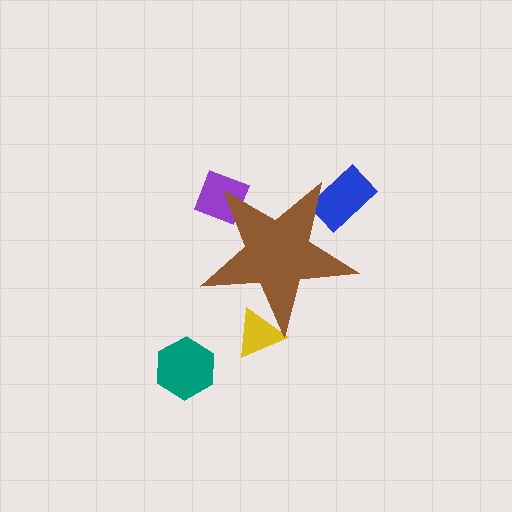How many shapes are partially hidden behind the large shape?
3 shapes are partially hidden.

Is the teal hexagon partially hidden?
No, the teal hexagon is fully visible.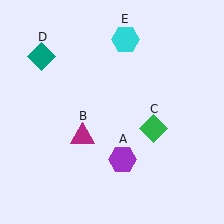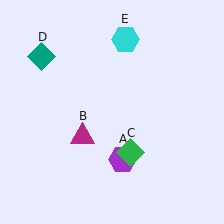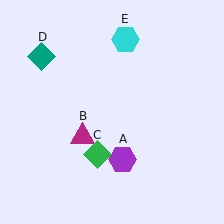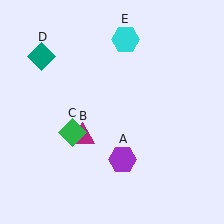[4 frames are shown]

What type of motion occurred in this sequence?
The green diamond (object C) rotated clockwise around the center of the scene.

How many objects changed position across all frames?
1 object changed position: green diamond (object C).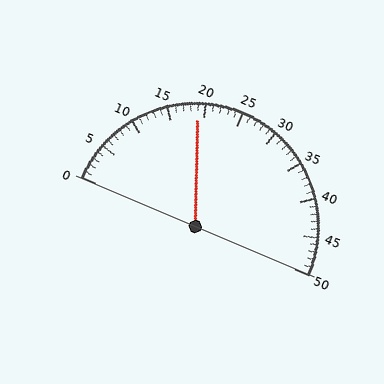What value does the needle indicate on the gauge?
The needle indicates approximately 19.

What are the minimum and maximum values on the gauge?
The gauge ranges from 0 to 50.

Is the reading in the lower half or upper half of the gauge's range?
The reading is in the lower half of the range (0 to 50).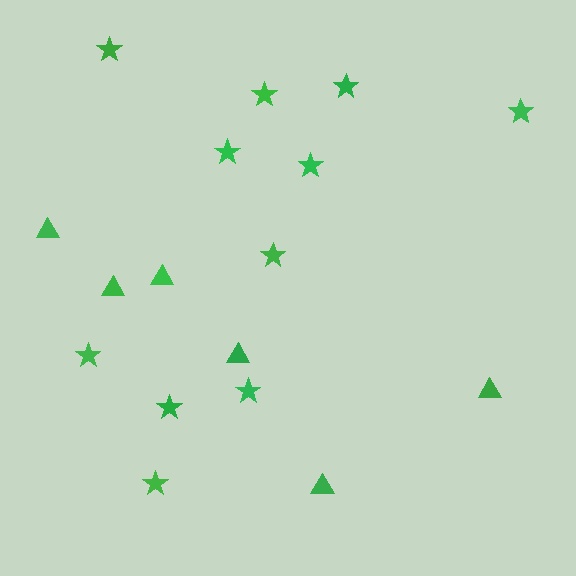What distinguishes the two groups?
There are 2 groups: one group of triangles (6) and one group of stars (11).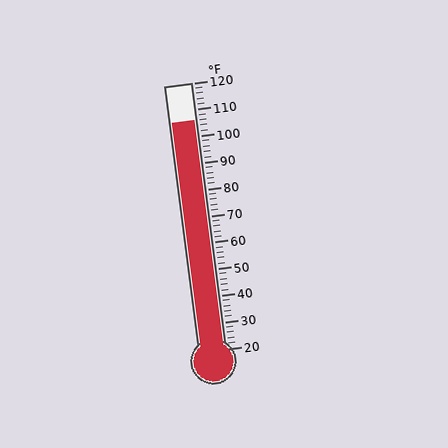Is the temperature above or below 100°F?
The temperature is above 100°F.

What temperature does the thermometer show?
The thermometer shows approximately 106°F.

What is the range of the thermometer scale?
The thermometer scale ranges from 20°F to 120°F.